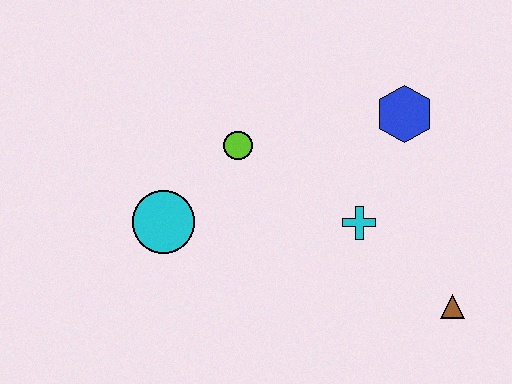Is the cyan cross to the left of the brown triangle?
Yes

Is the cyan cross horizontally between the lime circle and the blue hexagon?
Yes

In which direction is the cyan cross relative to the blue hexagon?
The cyan cross is below the blue hexagon.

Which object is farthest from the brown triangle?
The cyan circle is farthest from the brown triangle.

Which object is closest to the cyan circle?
The lime circle is closest to the cyan circle.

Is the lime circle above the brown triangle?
Yes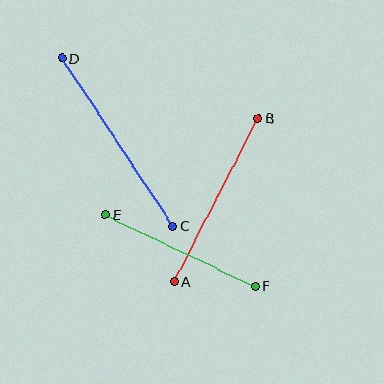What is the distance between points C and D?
The distance is approximately 201 pixels.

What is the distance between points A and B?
The distance is approximately 183 pixels.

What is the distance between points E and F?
The distance is approximately 166 pixels.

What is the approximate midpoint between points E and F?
The midpoint is at approximately (180, 251) pixels.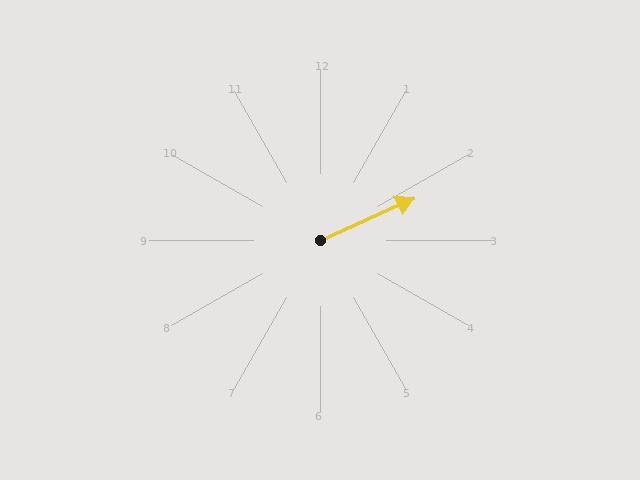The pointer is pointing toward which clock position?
Roughly 2 o'clock.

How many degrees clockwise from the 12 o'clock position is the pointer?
Approximately 66 degrees.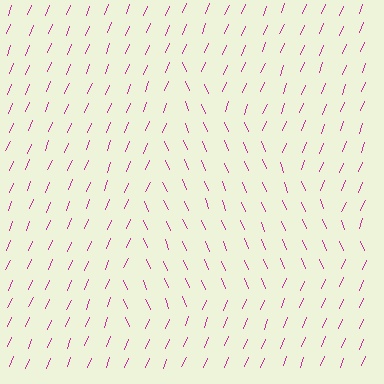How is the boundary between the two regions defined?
The boundary is defined purely by a change in line orientation (approximately 45 degrees difference). All lines are the same color and thickness.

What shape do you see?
I see a triangle.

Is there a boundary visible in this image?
Yes, there is a texture boundary formed by a change in line orientation.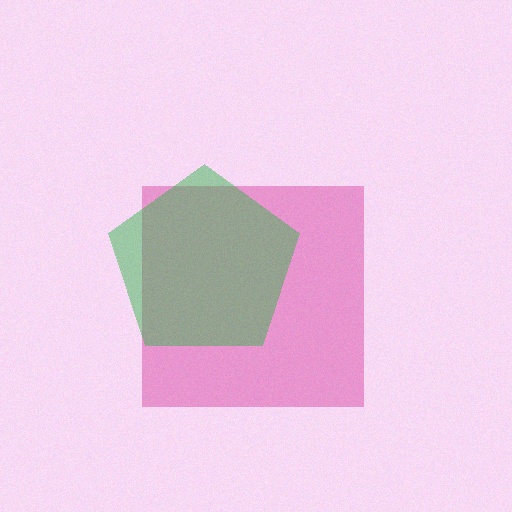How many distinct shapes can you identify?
There are 2 distinct shapes: a magenta square, a green pentagon.